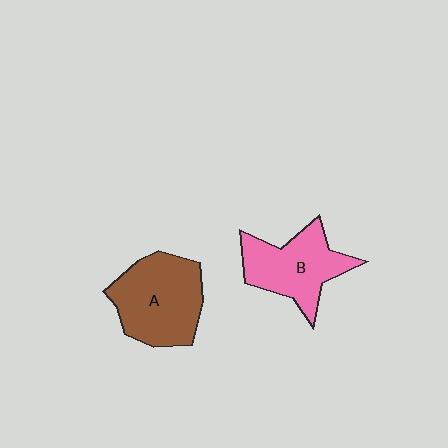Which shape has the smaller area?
Shape B (pink).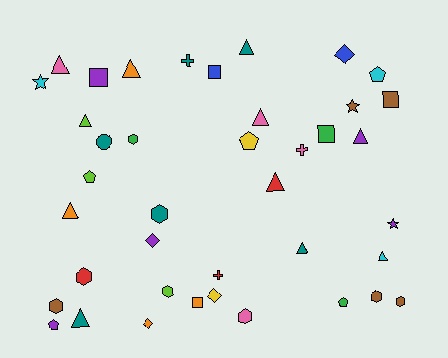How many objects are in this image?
There are 40 objects.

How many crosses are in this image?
There are 3 crosses.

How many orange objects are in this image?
There are 4 orange objects.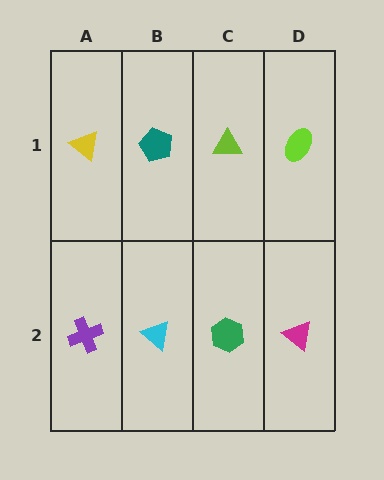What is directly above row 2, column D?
A lime ellipse.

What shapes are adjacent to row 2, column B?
A teal pentagon (row 1, column B), a purple cross (row 2, column A), a green hexagon (row 2, column C).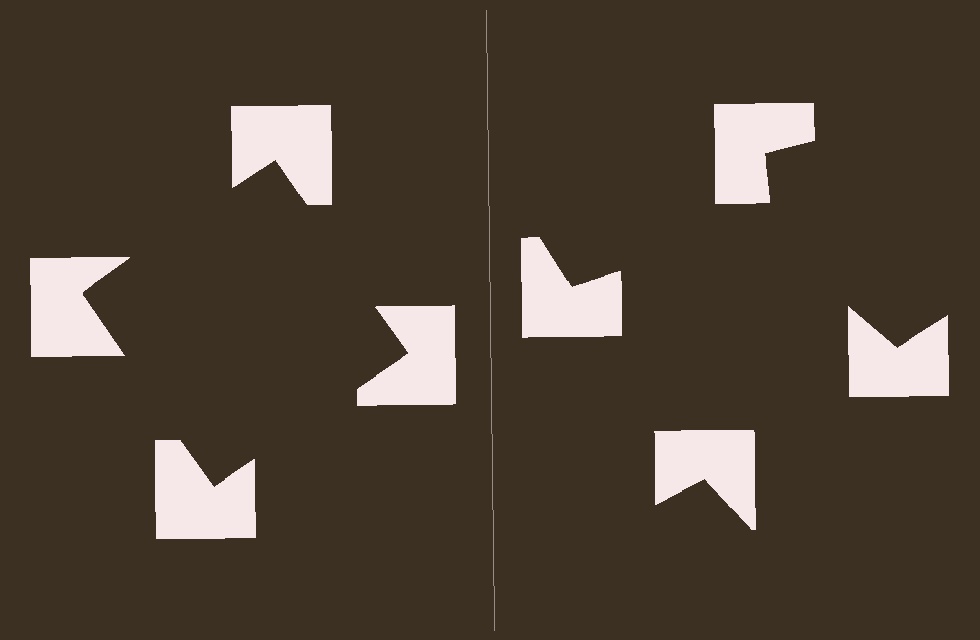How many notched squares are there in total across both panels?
8 — 4 on each side.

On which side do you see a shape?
An illusory square appears on the left side. On the right side the wedge cuts are rotated, so no coherent shape forms.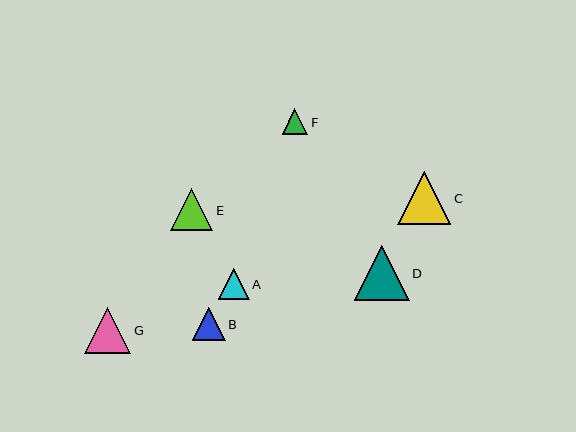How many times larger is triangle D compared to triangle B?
Triangle D is approximately 1.7 times the size of triangle B.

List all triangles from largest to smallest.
From largest to smallest: D, C, G, E, B, A, F.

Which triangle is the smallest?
Triangle F is the smallest with a size of approximately 26 pixels.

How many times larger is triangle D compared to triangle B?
Triangle D is approximately 1.7 times the size of triangle B.